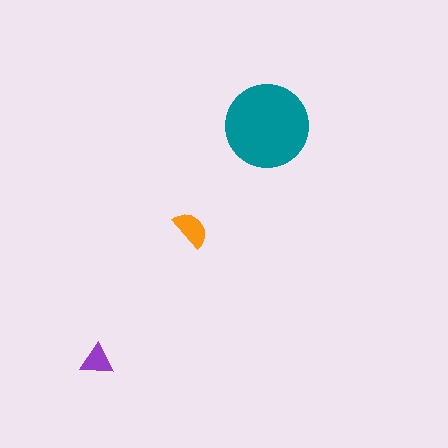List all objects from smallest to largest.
The purple triangle, the orange semicircle, the teal circle.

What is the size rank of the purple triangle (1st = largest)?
3rd.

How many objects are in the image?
There are 3 objects in the image.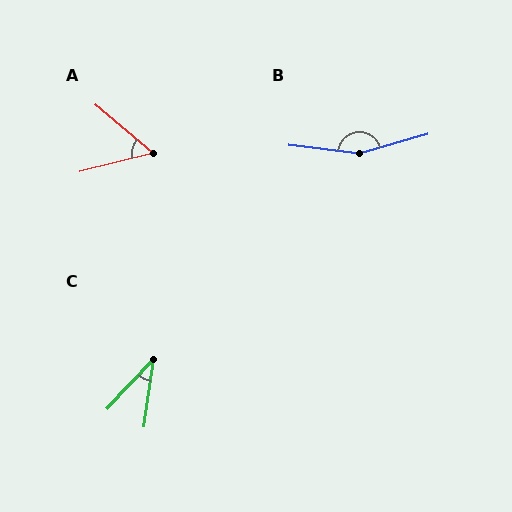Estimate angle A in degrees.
Approximately 54 degrees.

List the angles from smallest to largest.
C (35°), A (54°), B (158°).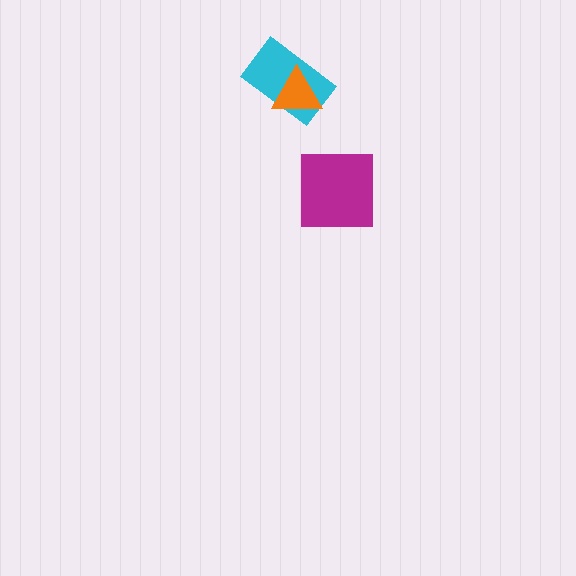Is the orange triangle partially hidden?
No, no other shape covers it.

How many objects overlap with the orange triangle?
1 object overlaps with the orange triangle.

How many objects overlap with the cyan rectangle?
1 object overlaps with the cyan rectangle.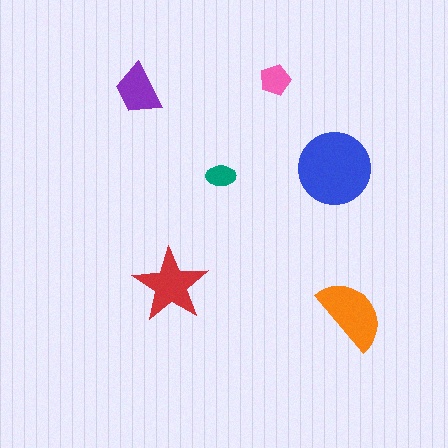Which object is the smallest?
The teal ellipse.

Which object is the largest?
The blue circle.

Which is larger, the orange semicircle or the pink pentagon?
The orange semicircle.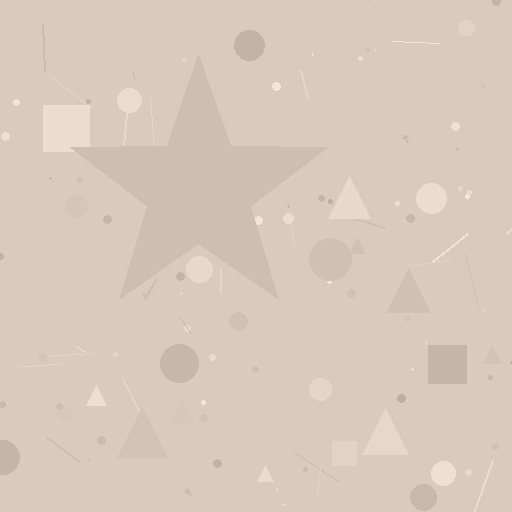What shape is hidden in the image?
A star is hidden in the image.